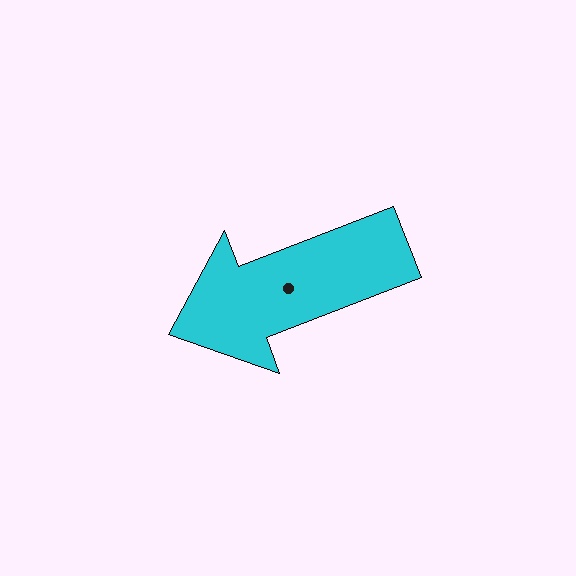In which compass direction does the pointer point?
West.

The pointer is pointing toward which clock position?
Roughly 8 o'clock.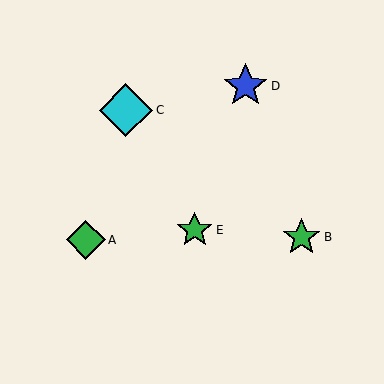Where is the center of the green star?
The center of the green star is at (195, 230).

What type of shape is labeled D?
Shape D is a blue star.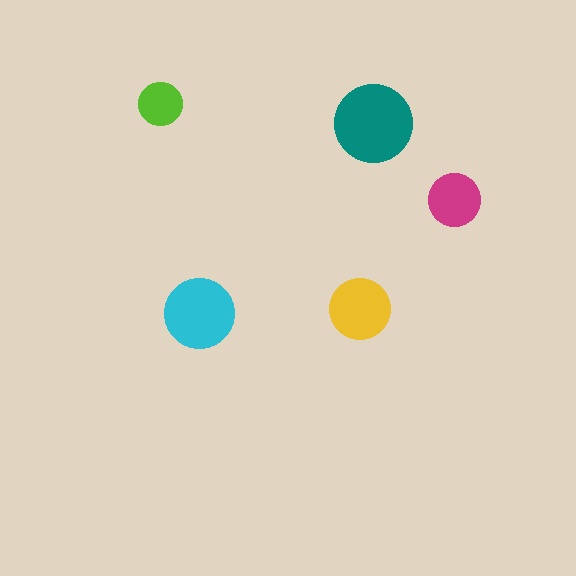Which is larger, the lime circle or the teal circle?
The teal one.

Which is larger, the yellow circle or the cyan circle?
The cyan one.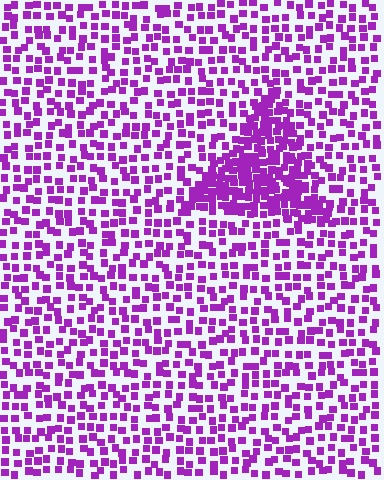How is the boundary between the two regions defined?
The boundary is defined by a change in element density (approximately 2.3x ratio). All elements are the same color, size, and shape.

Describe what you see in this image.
The image contains small purple elements arranged at two different densities. A triangle-shaped region is visible where the elements are more densely packed than the surrounding area.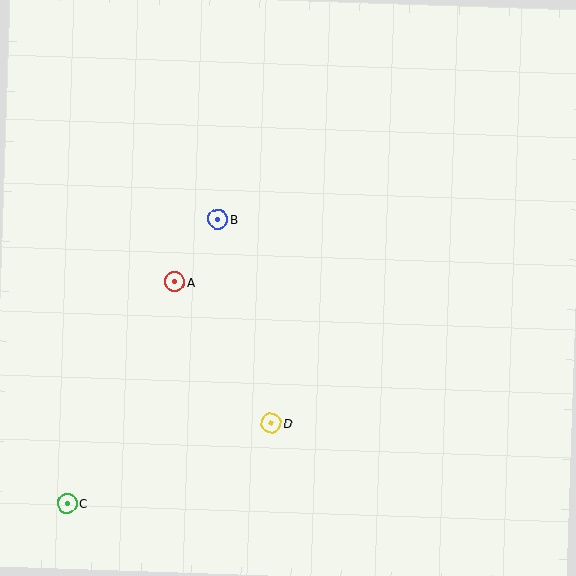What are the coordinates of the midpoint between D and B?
The midpoint between D and B is at (244, 321).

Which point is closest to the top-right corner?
Point B is closest to the top-right corner.